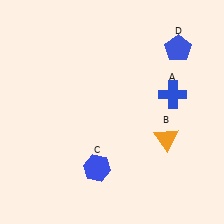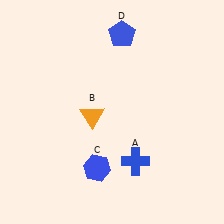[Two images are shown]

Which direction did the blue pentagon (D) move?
The blue pentagon (D) moved left.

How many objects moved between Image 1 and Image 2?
3 objects moved between the two images.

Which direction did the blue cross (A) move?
The blue cross (A) moved down.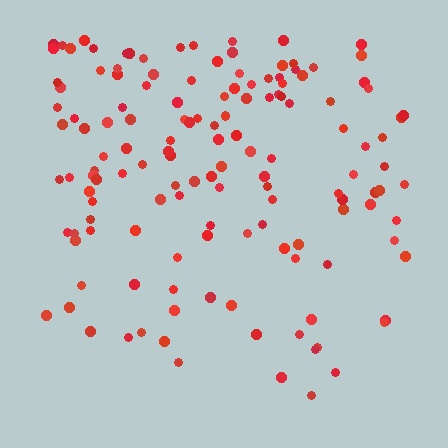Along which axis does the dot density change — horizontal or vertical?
Vertical.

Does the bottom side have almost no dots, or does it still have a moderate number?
Still a moderate number, just noticeably fewer than the top.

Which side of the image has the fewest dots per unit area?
The bottom.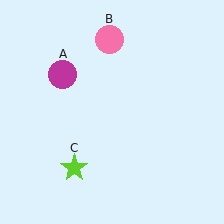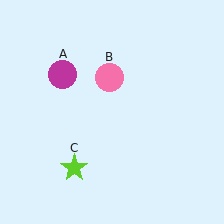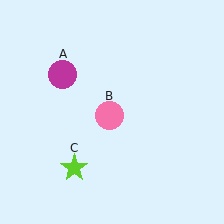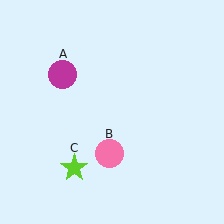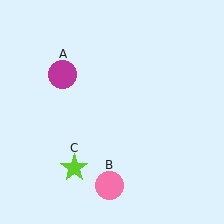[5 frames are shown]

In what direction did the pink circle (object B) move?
The pink circle (object B) moved down.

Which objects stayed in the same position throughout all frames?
Magenta circle (object A) and lime star (object C) remained stationary.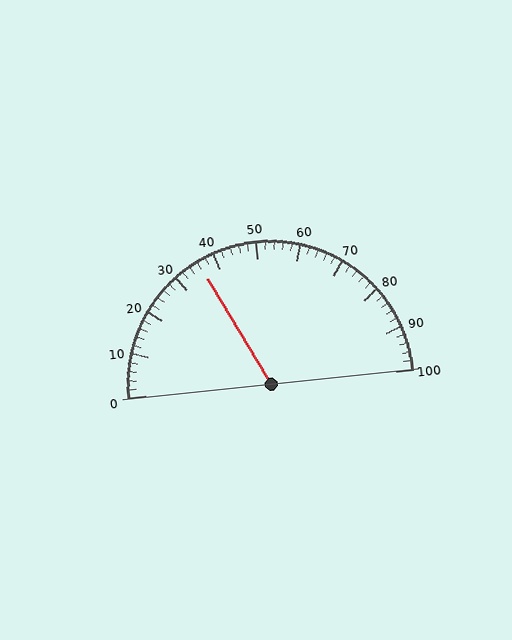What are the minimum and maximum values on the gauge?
The gauge ranges from 0 to 100.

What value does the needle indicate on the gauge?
The needle indicates approximately 36.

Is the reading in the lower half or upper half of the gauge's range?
The reading is in the lower half of the range (0 to 100).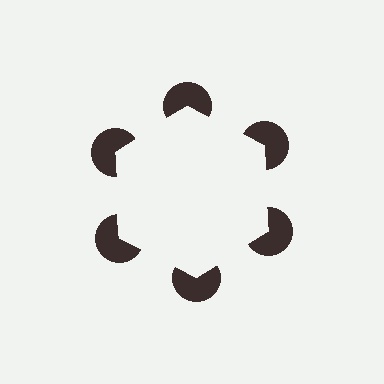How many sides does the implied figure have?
6 sides.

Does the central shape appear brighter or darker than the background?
It typically appears slightly brighter than the background, even though no actual brightness change is drawn.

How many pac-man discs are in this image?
There are 6 — one at each vertex of the illusory hexagon.